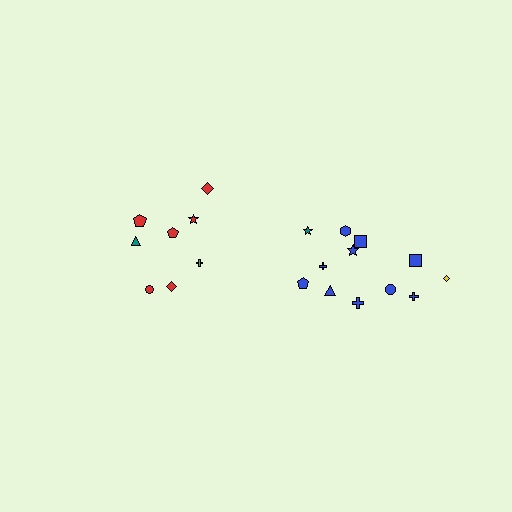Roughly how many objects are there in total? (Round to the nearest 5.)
Roughly 20 objects in total.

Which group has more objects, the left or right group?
The right group.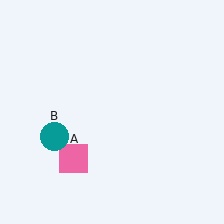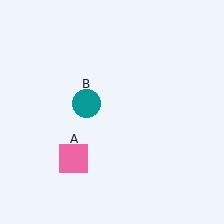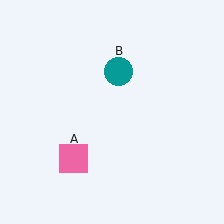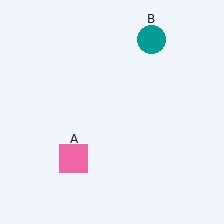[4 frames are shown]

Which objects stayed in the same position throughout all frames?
Pink square (object A) remained stationary.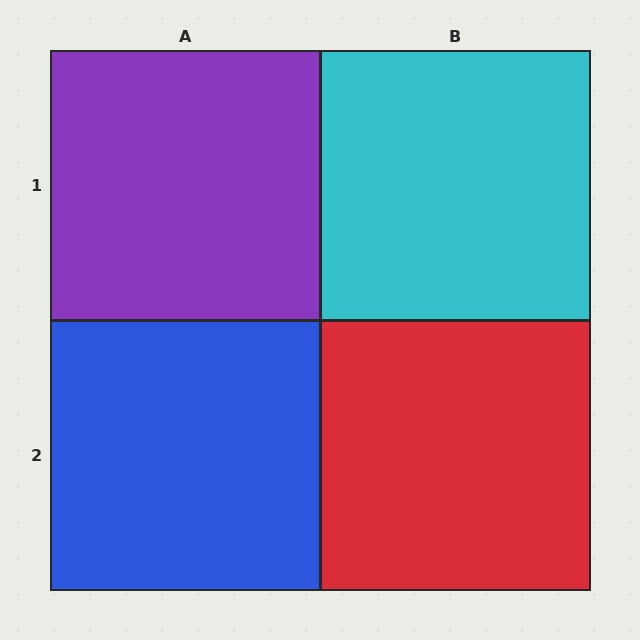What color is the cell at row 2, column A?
Blue.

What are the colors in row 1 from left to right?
Purple, cyan.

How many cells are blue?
1 cell is blue.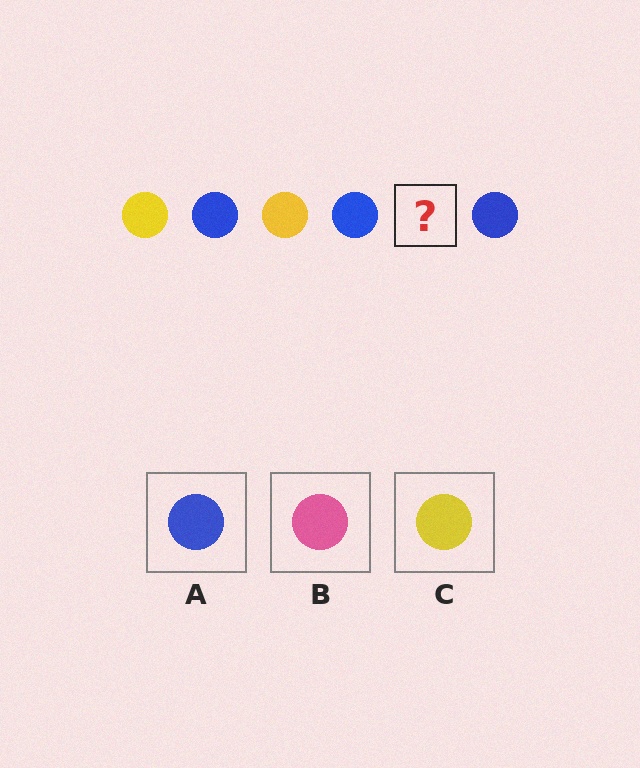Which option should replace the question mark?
Option C.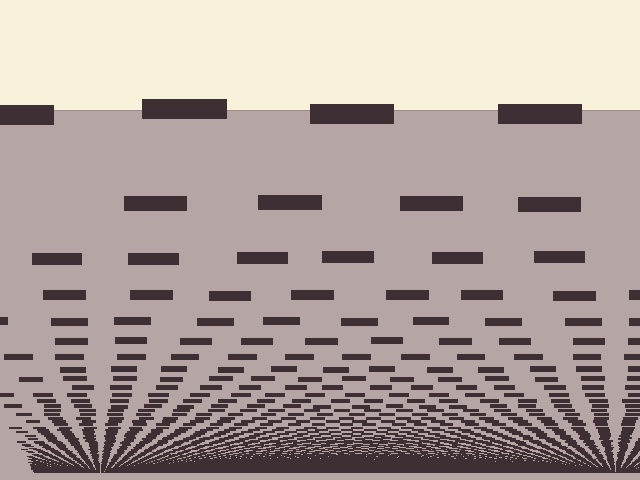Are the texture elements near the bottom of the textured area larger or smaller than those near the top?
Smaller. The gradient is inverted — elements near the bottom are smaller and denser.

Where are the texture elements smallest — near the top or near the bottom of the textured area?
Near the bottom.